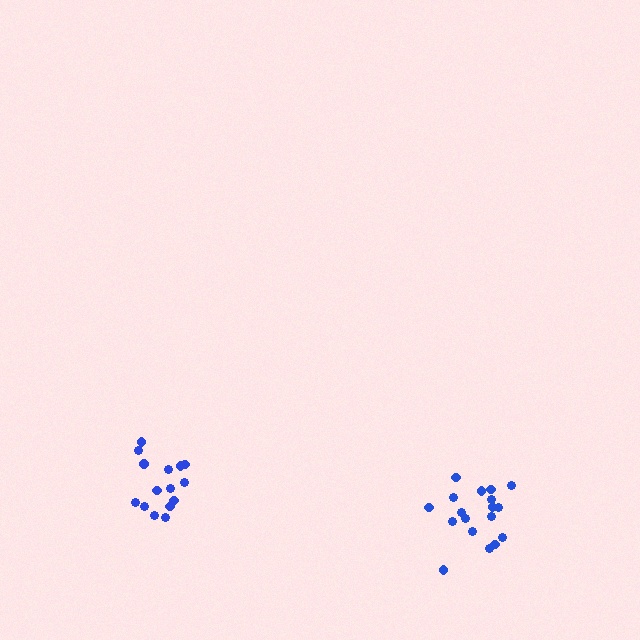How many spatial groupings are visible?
There are 2 spatial groupings.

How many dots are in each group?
Group 1: 18 dots, Group 2: 15 dots (33 total).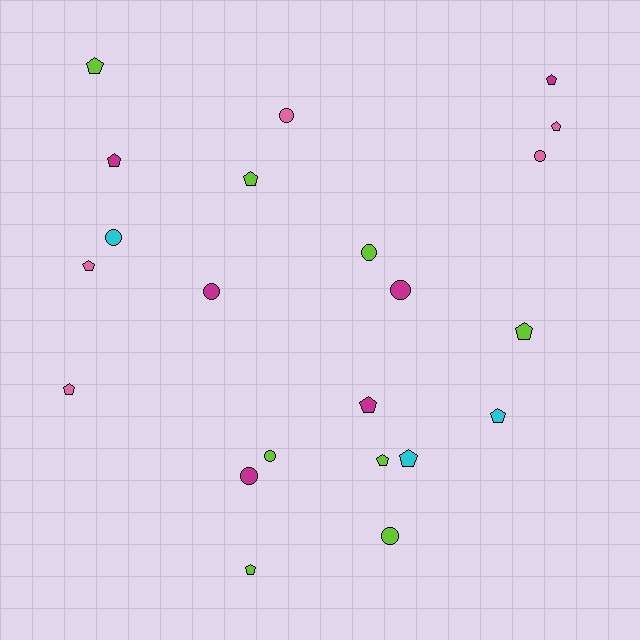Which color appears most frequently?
Lime, with 8 objects.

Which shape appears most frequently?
Pentagon, with 13 objects.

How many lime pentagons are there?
There are 5 lime pentagons.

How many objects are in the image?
There are 22 objects.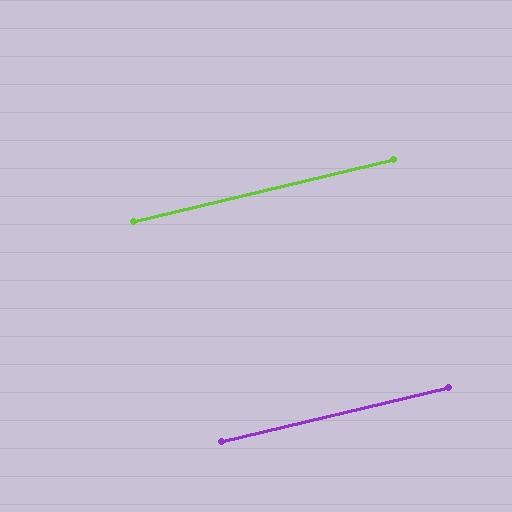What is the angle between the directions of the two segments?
Approximately 0 degrees.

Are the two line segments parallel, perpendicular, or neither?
Parallel — their directions differ by only 0.1°.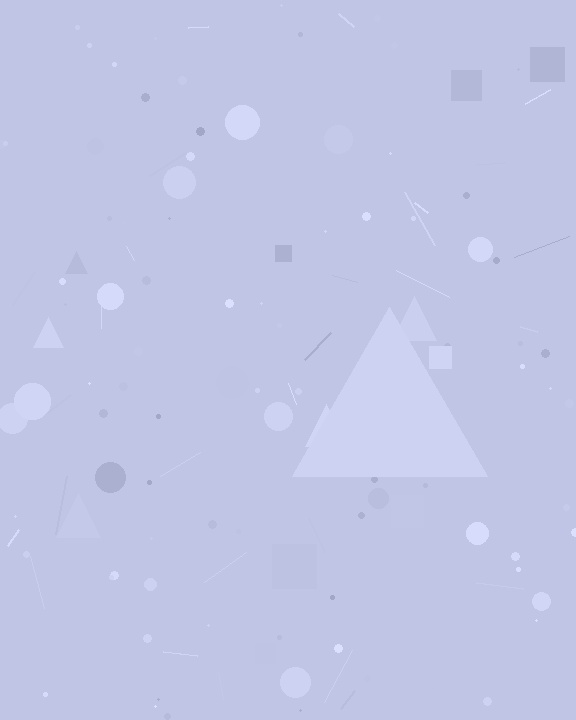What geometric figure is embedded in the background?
A triangle is embedded in the background.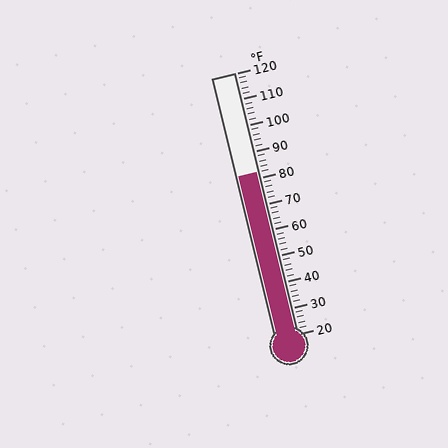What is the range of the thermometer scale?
The thermometer scale ranges from 20°F to 120°F.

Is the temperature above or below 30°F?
The temperature is above 30°F.